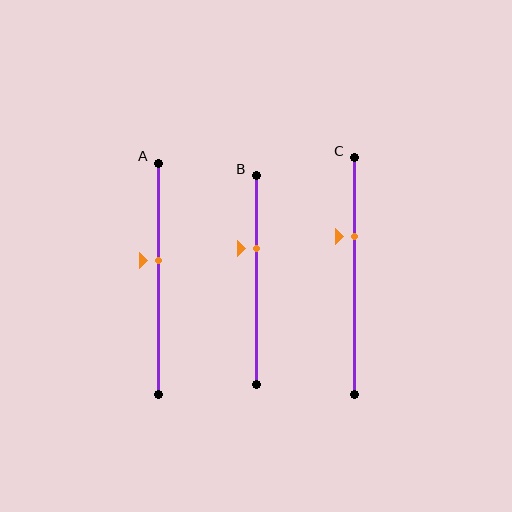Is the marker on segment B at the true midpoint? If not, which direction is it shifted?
No, the marker on segment B is shifted upward by about 15% of the segment length.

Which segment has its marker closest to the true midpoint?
Segment A has its marker closest to the true midpoint.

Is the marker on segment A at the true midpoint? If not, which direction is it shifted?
No, the marker on segment A is shifted upward by about 8% of the segment length.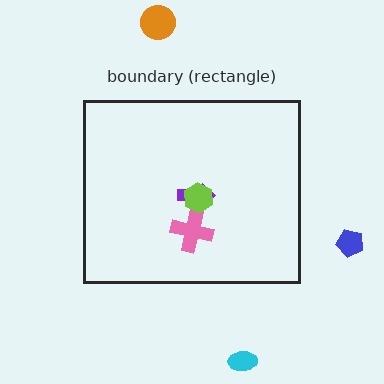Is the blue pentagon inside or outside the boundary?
Outside.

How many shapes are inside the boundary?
3 inside, 3 outside.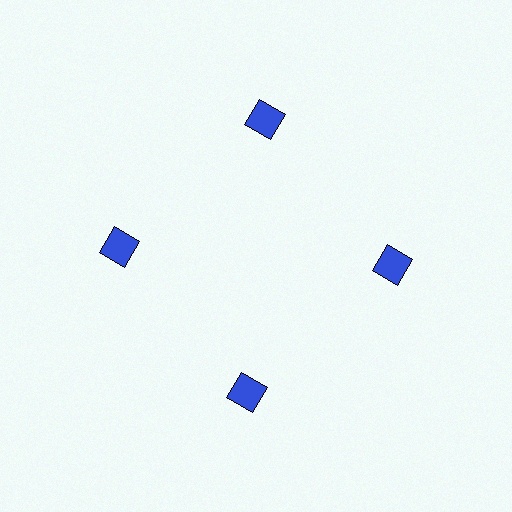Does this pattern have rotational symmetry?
Yes, this pattern has 4-fold rotational symmetry. It looks the same after rotating 90 degrees around the center.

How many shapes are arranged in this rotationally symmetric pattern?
There are 4 shapes, arranged in 4 groups of 1.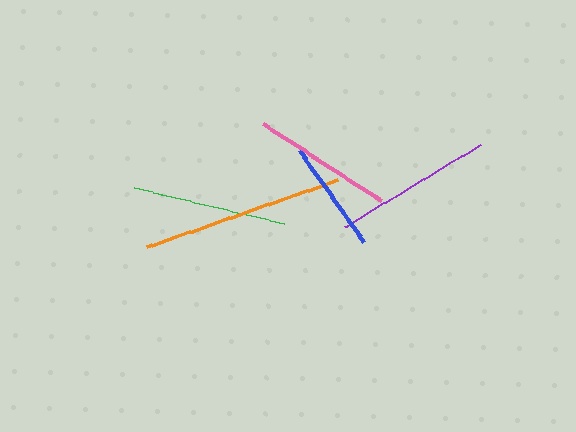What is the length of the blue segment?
The blue segment is approximately 112 pixels long.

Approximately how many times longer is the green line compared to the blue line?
The green line is approximately 1.4 times the length of the blue line.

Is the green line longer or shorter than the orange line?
The orange line is longer than the green line.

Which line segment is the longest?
The orange line is the longest at approximately 202 pixels.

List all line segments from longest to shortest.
From longest to shortest: orange, purple, green, pink, blue.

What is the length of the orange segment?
The orange segment is approximately 202 pixels long.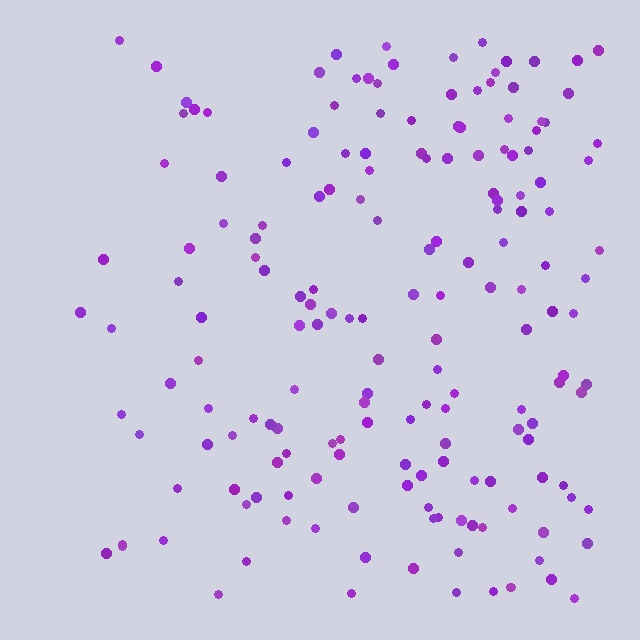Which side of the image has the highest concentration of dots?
The right.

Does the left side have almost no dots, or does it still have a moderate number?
Still a moderate number, just noticeably fewer than the right.